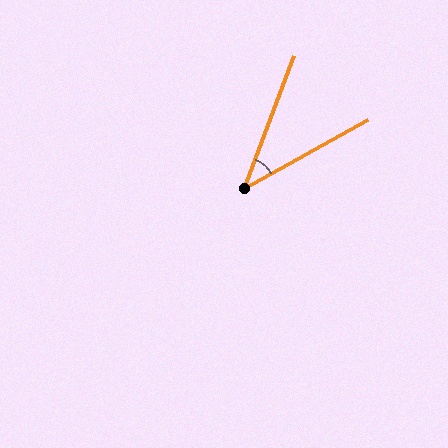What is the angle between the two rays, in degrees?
Approximately 40 degrees.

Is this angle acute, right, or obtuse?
It is acute.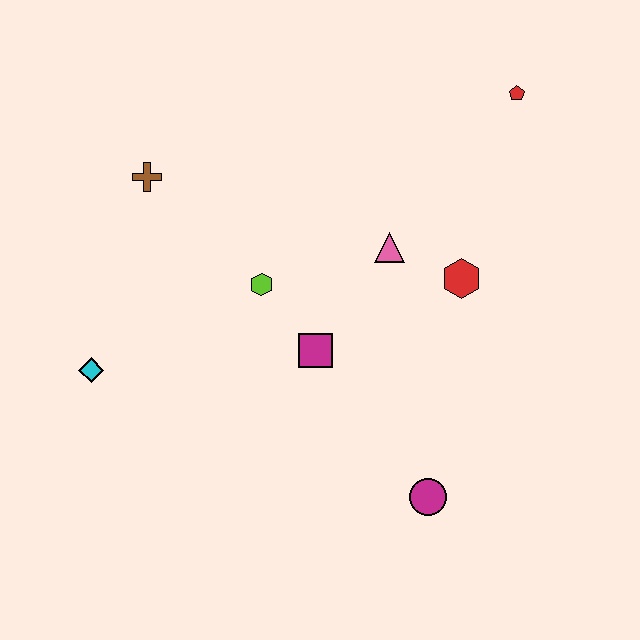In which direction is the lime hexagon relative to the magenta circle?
The lime hexagon is above the magenta circle.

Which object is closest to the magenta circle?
The magenta square is closest to the magenta circle.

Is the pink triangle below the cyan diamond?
No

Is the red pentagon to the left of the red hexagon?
No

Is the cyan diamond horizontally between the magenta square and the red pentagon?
No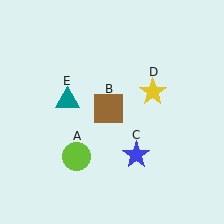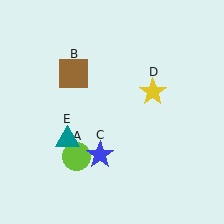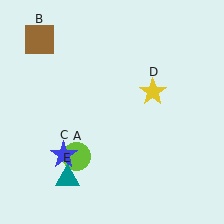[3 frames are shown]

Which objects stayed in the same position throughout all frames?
Lime circle (object A) and yellow star (object D) remained stationary.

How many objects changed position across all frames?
3 objects changed position: brown square (object B), blue star (object C), teal triangle (object E).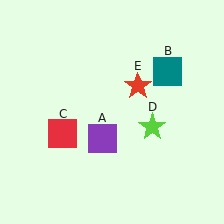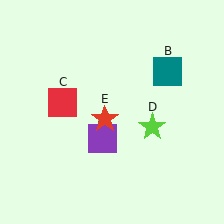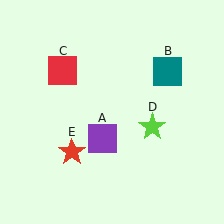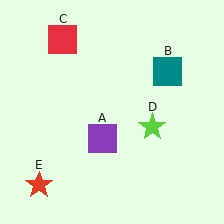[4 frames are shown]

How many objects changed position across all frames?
2 objects changed position: red square (object C), red star (object E).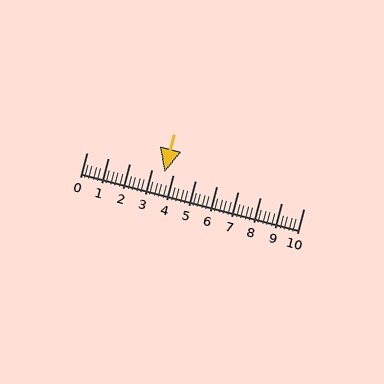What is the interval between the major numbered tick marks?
The major tick marks are spaced 1 units apart.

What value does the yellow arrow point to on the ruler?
The yellow arrow points to approximately 3.6.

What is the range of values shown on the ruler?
The ruler shows values from 0 to 10.